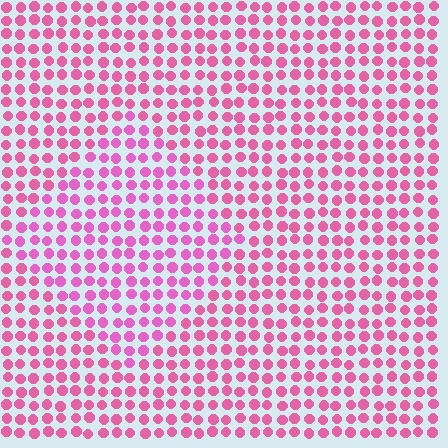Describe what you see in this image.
The image is filled with small pink elements in a uniform arrangement. A diamond-shaped region is visible where the elements are tinted to a slightly different hue, forming a subtle color boundary.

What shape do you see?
I see a diamond.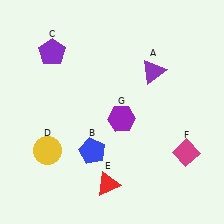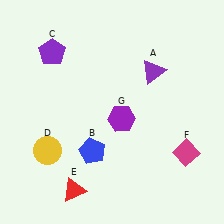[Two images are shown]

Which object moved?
The red triangle (E) moved left.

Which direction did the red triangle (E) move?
The red triangle (E) moved left.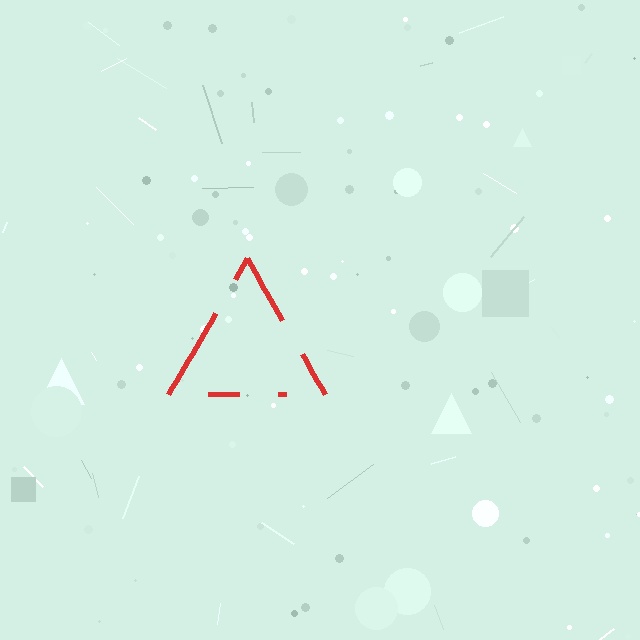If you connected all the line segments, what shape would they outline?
They would outline a triangle.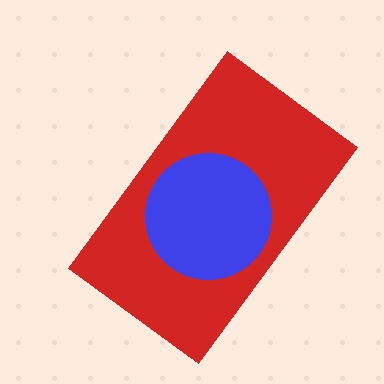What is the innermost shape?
The blue circle.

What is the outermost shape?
The red rectangle.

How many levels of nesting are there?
2.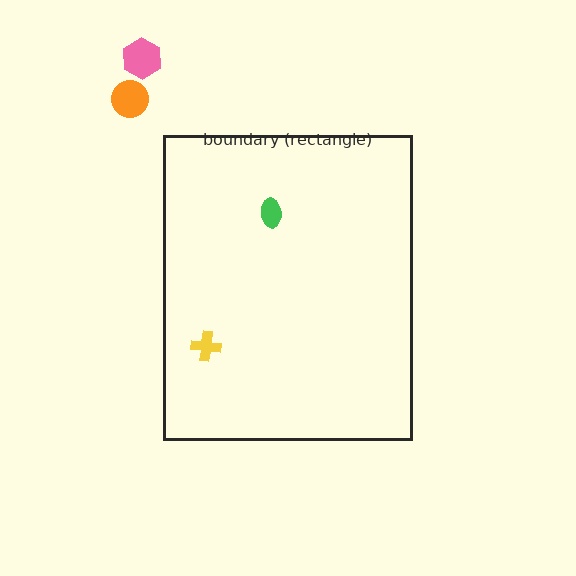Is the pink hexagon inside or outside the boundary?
Outside.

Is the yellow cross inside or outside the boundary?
Inside.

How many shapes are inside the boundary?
2 inside, 2 outside.